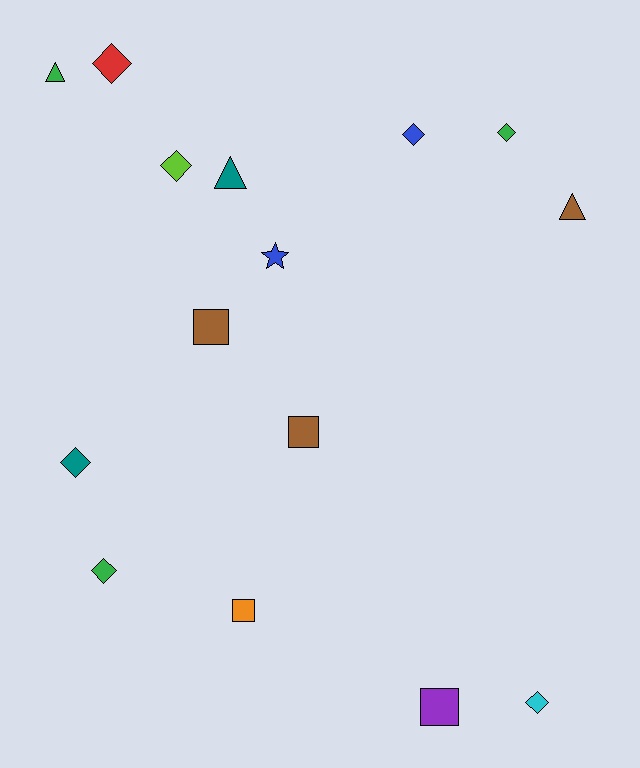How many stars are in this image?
There is 1 star.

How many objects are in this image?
There are 15 objects.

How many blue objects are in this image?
There are 2 blue objects.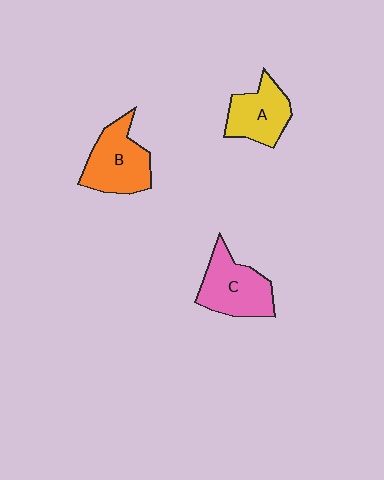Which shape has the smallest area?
Shape A (yellow).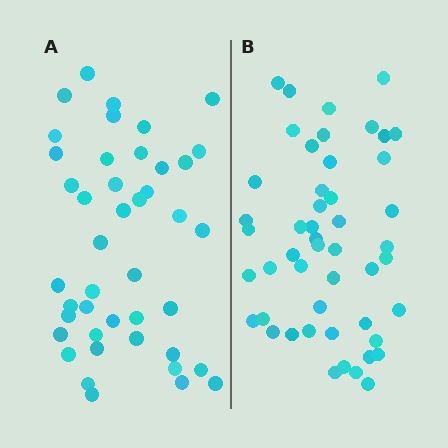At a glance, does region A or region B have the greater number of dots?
Region B (the right region) has more dots.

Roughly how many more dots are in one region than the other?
Region B has about 6 more dots than region A.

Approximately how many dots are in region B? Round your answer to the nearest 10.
About 50 dots. (The exact count is 49, which rounds to 50.)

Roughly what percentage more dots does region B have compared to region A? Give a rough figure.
About 15% more.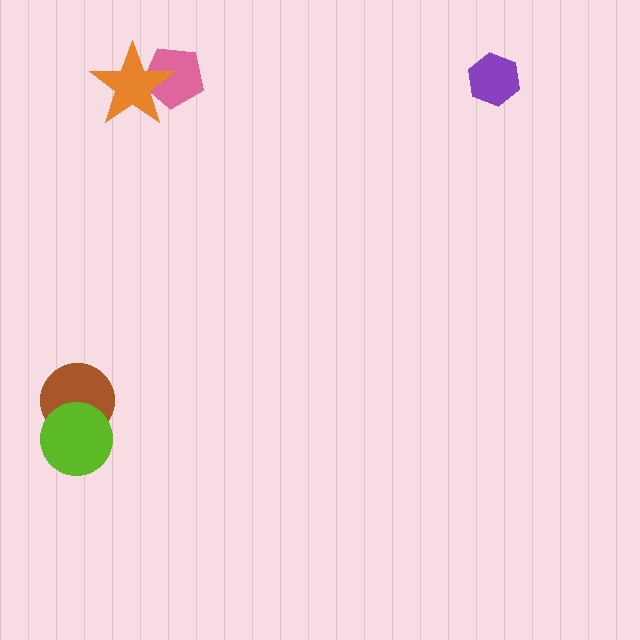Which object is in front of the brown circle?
The lime circle is in front of the brown circle.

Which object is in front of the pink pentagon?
The orange star is in front of the pink pentagon.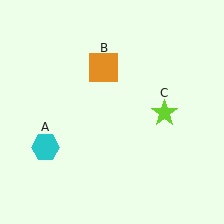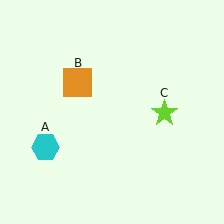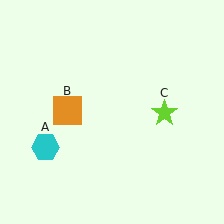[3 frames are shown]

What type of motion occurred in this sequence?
The orange square (object B) rotated counterclockwise around the center of the scene.